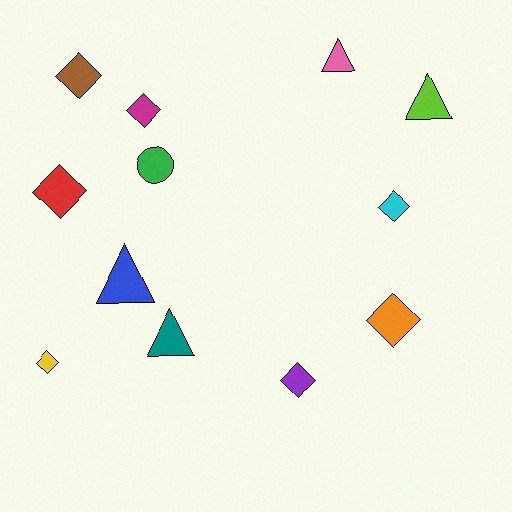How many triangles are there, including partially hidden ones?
There are 4 triangles.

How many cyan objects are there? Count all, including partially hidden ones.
There is 1 cyan object.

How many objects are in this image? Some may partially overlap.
There are 12 objects.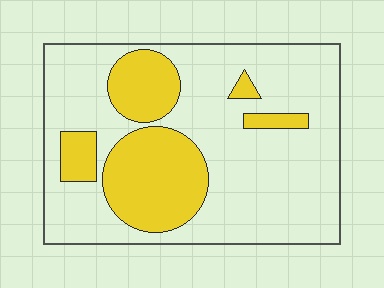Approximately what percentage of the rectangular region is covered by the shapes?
Approximately 30%.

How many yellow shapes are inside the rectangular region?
5.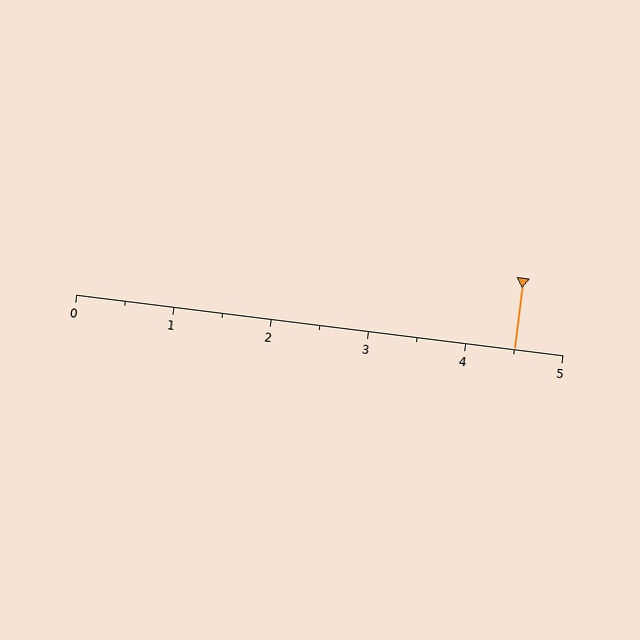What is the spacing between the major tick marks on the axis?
The major ticks are spaced 1 apart.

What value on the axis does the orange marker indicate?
The marker indicates approximately 4.5.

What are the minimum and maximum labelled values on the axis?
The axis runs from 0 to 5.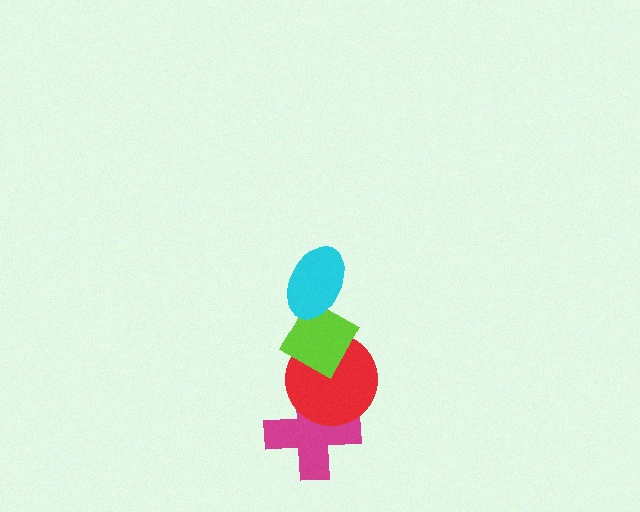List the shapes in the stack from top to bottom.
From top to bottom: the cyan ellipse, the lime diamond, the red circle, the magenta cross.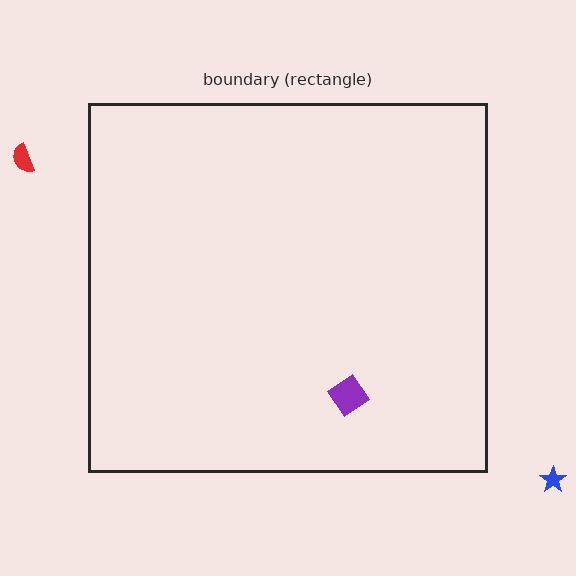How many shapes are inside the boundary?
1 inside, 2 outside.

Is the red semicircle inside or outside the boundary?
Outside.